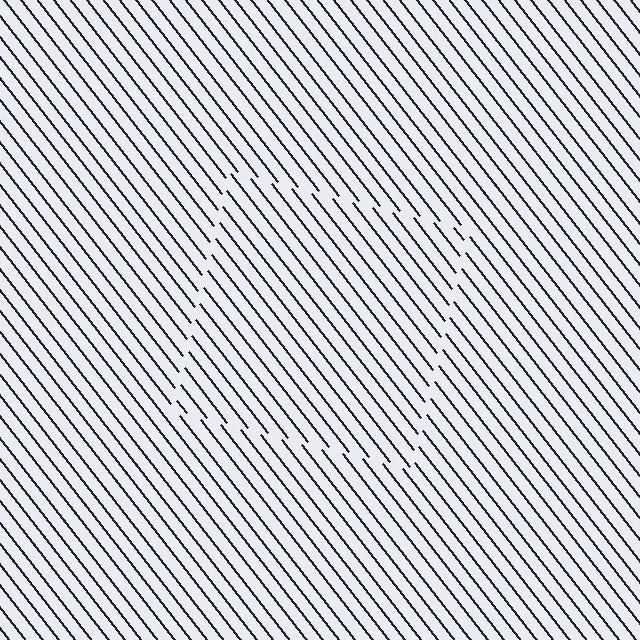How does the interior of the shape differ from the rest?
The interior of the shape contains the same grating, shifted by half a period — the contour is defined by the phase discontinuity where line-ends from the inner and outer gratings abut.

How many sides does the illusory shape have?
4 sides — the line-ends trace a square.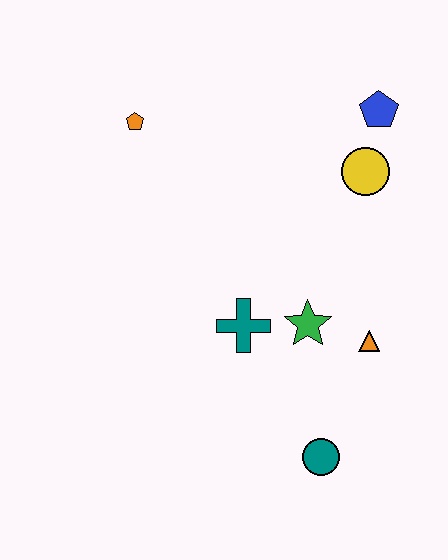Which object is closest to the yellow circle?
The blue pentagon is closest to the yellow circle.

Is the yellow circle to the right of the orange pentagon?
Yes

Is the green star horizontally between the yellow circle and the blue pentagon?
No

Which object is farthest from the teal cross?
The blue pentagon is farthest from the teal cross.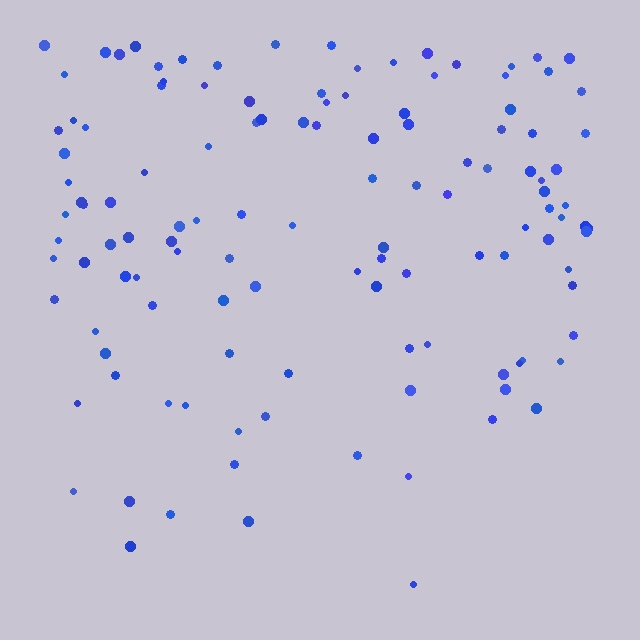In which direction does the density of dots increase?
From bottom to top, with the top side densest.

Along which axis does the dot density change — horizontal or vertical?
Vertical.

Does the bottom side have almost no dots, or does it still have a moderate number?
Still a moderate number, just noticeably fewer than the top.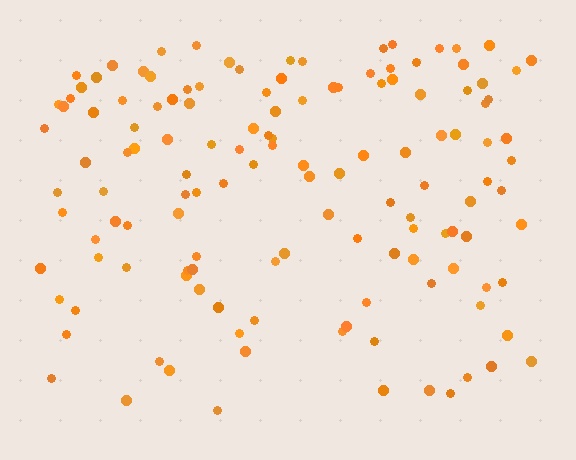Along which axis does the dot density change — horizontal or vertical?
Vertical.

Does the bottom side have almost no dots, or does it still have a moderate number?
Still a moderate number, just noticeably fewer than the top.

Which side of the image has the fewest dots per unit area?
The bottom.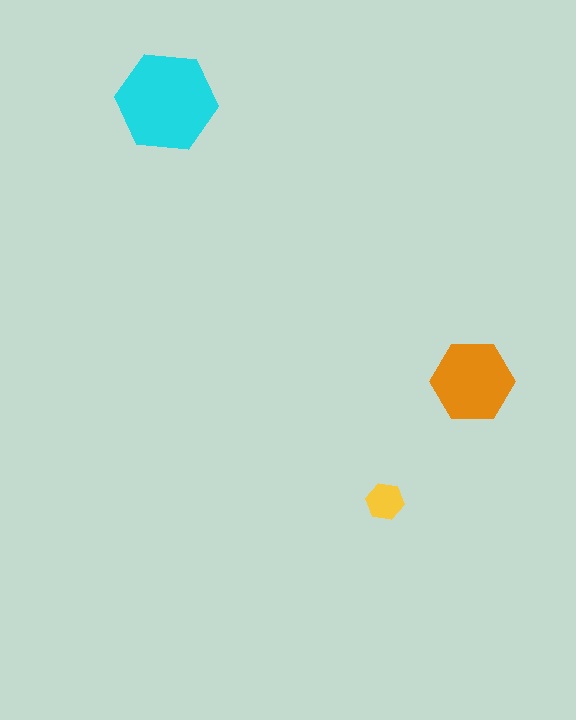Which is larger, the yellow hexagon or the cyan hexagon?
The cyan one.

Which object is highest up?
The cyan hexagon is topmost.